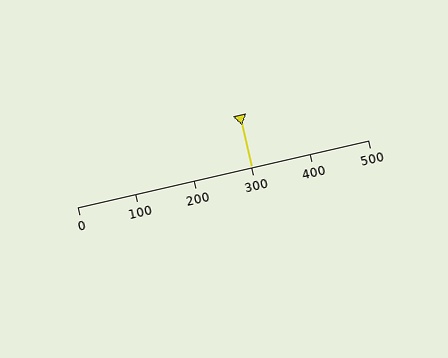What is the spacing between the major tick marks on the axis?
The major ticks are spaced 100 apart.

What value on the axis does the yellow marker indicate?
The marker indicates approximately 300.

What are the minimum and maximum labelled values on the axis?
The axis runs from 0 to 500.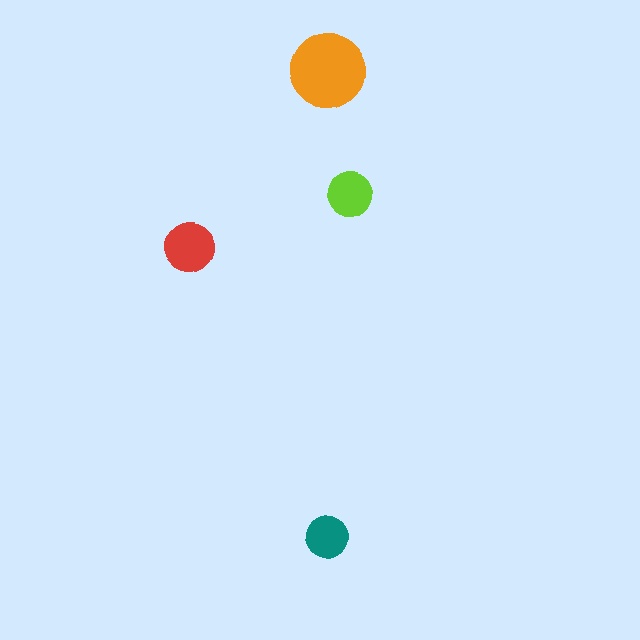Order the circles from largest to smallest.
the orange one, the red one, the lime one, the teal one.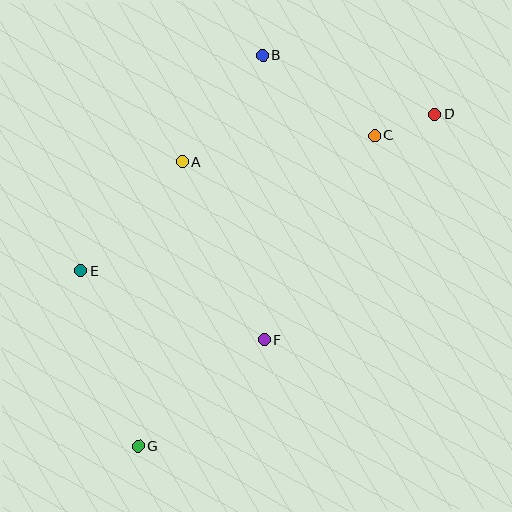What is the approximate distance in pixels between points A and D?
The distance between A and D is approximately 258 pixels.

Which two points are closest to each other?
Points C and D are closest to each other.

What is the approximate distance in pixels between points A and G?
The distance between A and G is approximately 288 pixels.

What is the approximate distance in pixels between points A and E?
The distance between A and E is approximately 149 pixels.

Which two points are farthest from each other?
Points D and G are farthest from each other.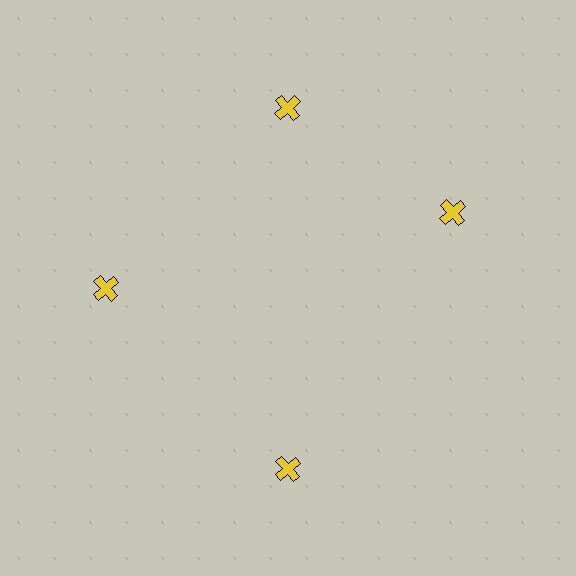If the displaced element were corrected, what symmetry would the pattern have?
It would have 4-fold rotational symmetry — the pattern would map onto itself every 90 degrees.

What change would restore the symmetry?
The symmetry would be restored by rotating it back into even spacing with its neighbors so that all 4 crosses sit at equal angles and equal distance from the center.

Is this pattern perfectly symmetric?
No. The 4 yellow crosses are arranged in a ring, but one element near the 3 o'clock position is rotated out of alignment along the ring, breaking the 4-fold rotational symmetry.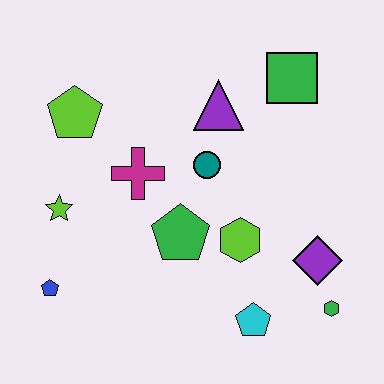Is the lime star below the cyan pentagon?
No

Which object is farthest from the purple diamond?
The lime pentagon is farthest from the purple diamond.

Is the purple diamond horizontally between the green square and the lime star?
No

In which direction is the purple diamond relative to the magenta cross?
The purple diamond is to the right of the magenta cross.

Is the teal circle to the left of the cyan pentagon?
Yes